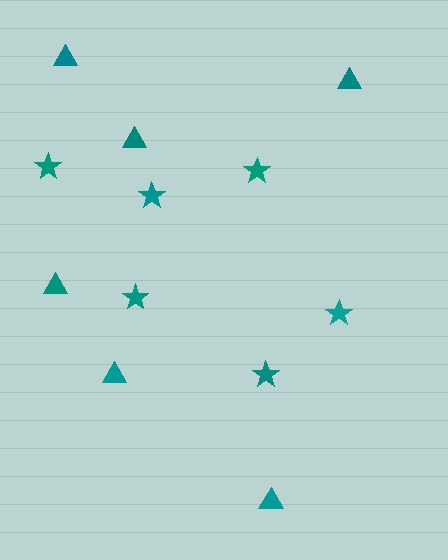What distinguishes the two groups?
There are 2 groups: one group of triangles (6) and one group of stars (6).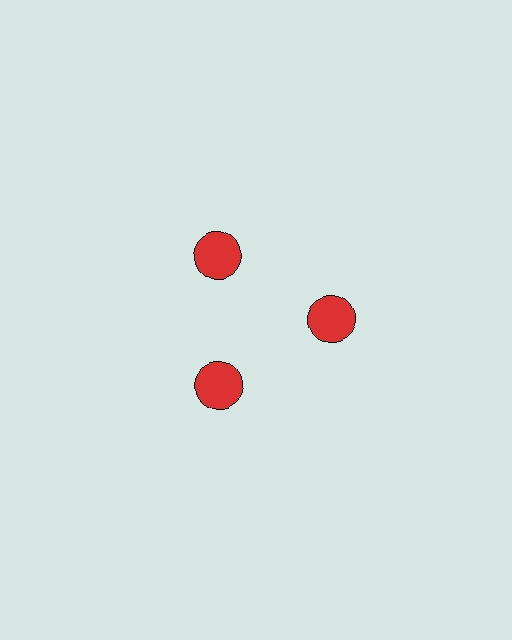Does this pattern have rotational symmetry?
Yes, this pattern has 3-fold rotational symmetry. It looks the same after rotating 120 degrees around the center.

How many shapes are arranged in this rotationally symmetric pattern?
There are 3 shapes, arranged in 3 groups of 1.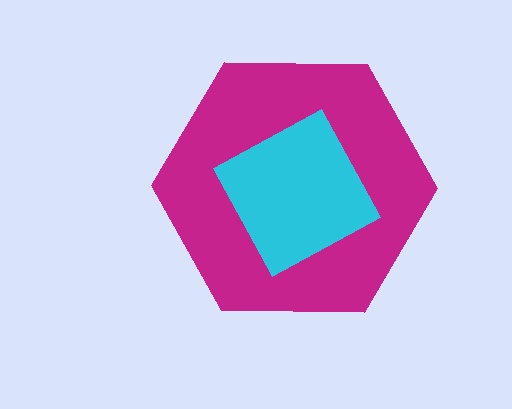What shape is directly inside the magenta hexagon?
The cyan square.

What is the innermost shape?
The cyan square.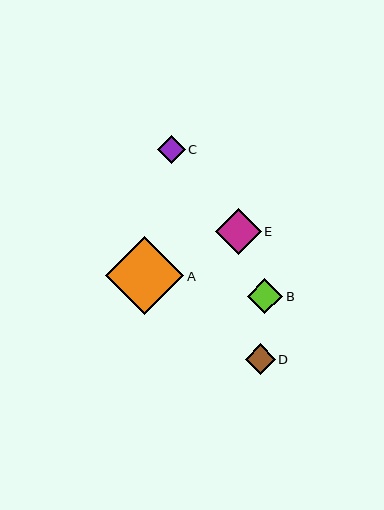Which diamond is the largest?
Diamond A is the largest with a size of approximately 78 pixels.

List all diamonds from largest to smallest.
From largest to smallest: A, E, B, D, C.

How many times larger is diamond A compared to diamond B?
Diamond A is approximately 2.2 times the size of diamond B.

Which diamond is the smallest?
Diamond C is the smallest with a size of approximately 28 pixels.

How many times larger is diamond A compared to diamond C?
Diamond A is approximately 2.8 times the size of diamond C.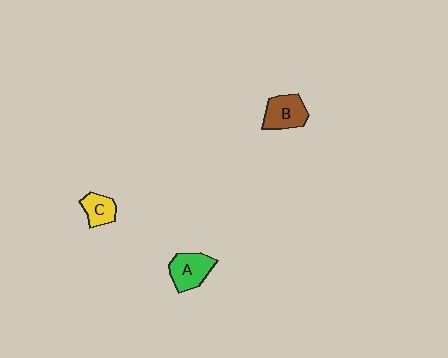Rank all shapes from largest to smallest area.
From largest to smallest: A (green), B (brown), C (yellow).